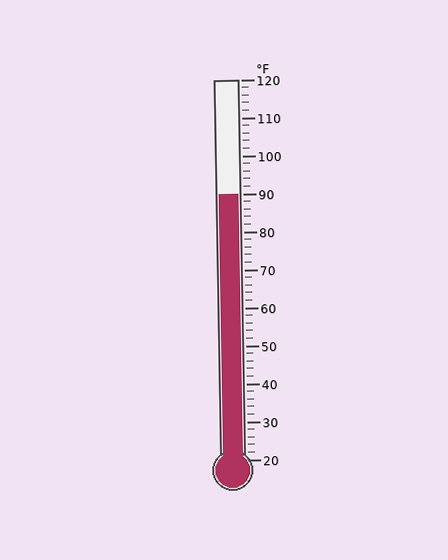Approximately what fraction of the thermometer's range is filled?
The thermometer is filled to approximately 70% of its range.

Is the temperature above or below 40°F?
The temperature is above 40°F.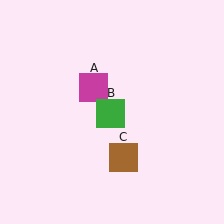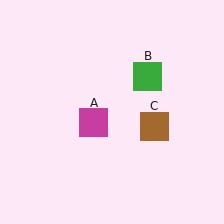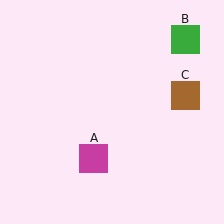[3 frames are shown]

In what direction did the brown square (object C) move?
The brown square (object C) moved up and to the right.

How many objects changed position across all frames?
3 objects changed position: magenta square (object A), green square (object B), brown square (object C).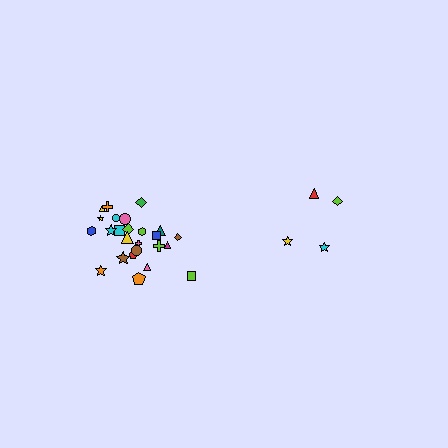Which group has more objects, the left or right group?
The left group.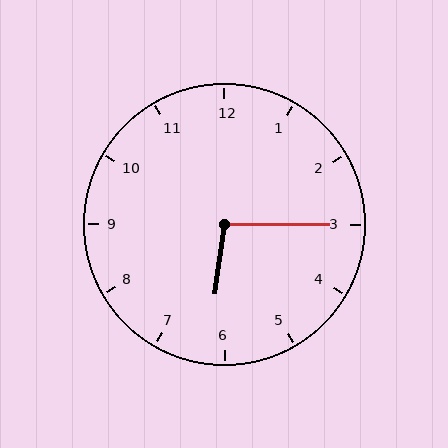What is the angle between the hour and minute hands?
Approximately 98 degrees.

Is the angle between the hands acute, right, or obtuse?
It is obtuse.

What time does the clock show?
6:15.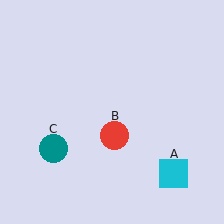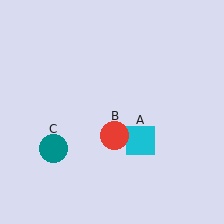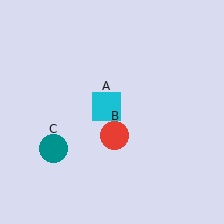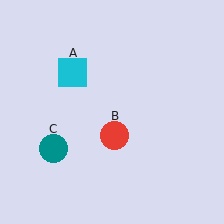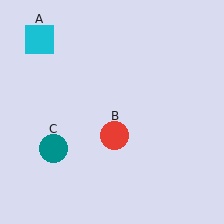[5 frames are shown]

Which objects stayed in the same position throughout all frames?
Red circle (object B) and teal circle (object C) remained stationary.